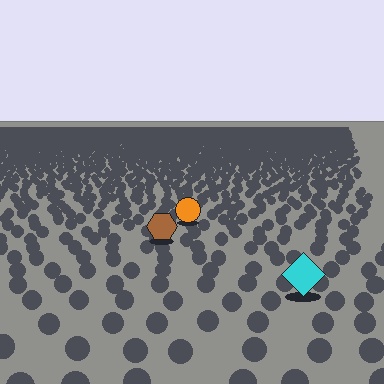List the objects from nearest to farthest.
From nearest to farthest: the cyan diamond, the brown hexagon, the orange circle.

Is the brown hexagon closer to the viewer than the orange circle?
Yes. The brown hexagon is closer — you can tell from the texture gradient: the ground texture is coarser near it.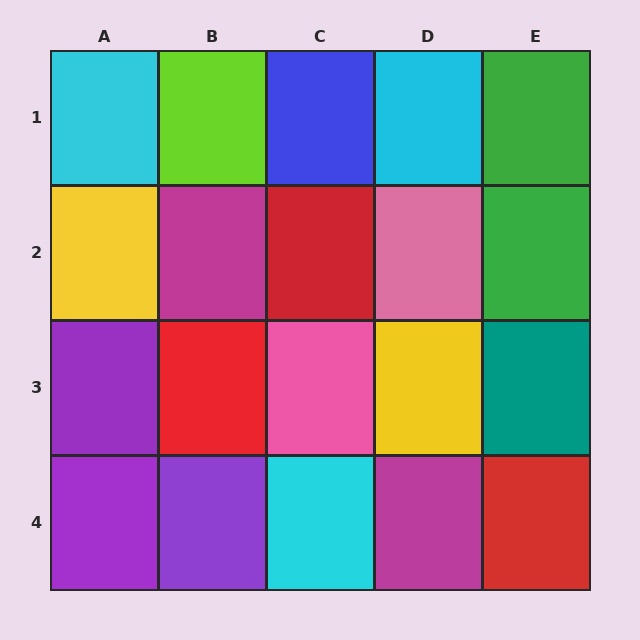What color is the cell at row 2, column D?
Pink.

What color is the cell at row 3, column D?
Yellow.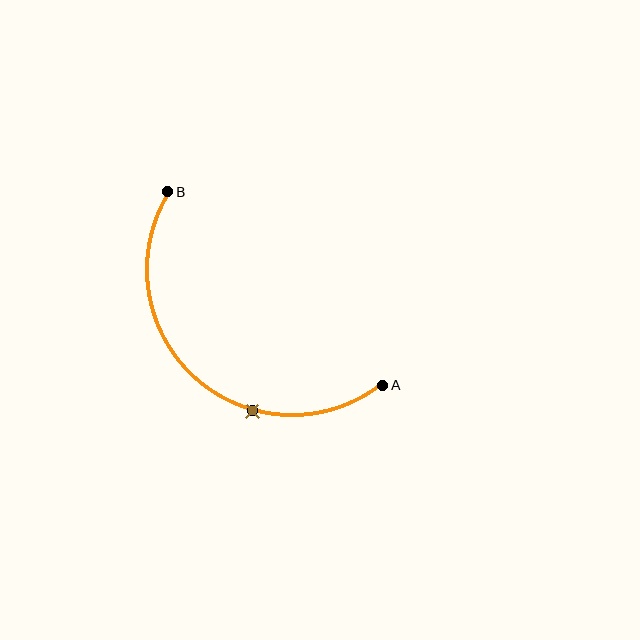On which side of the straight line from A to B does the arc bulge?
The arc bulges below and to the left of the straight line connecting A and B.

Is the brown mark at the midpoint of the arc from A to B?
No. The brown mark lies on the arc but is closer to endpoint A. The arc midpoint would be at the point on the curve equidistant along the arc from both A and B.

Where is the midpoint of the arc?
The arc midpoint is the point on the curve farthest from the straight line joining A and B. It sits below and to the left of that line.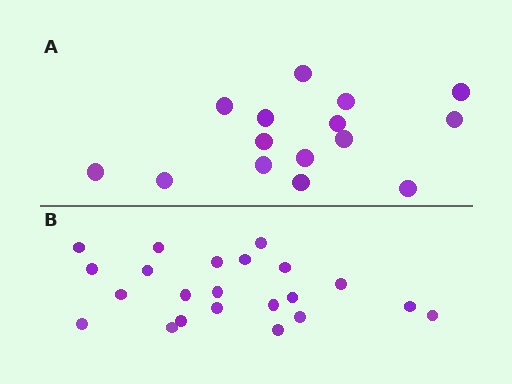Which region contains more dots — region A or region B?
Region B (the bottom region) has more dots.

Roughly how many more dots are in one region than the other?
Region B has roughly 8 or so more dots than region A.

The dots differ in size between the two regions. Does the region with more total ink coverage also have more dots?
No. Region A has more total ink coverage because its dots are larger, but region B actually contains more individual dots. Total area can be misleading — the number of items is what matters here.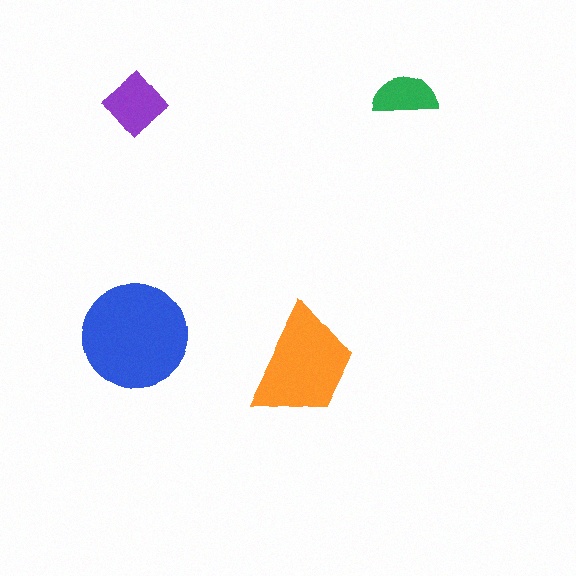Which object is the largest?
The blue circle.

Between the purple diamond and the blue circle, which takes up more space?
The blue circle.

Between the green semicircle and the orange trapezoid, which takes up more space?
The orange trapezoid.